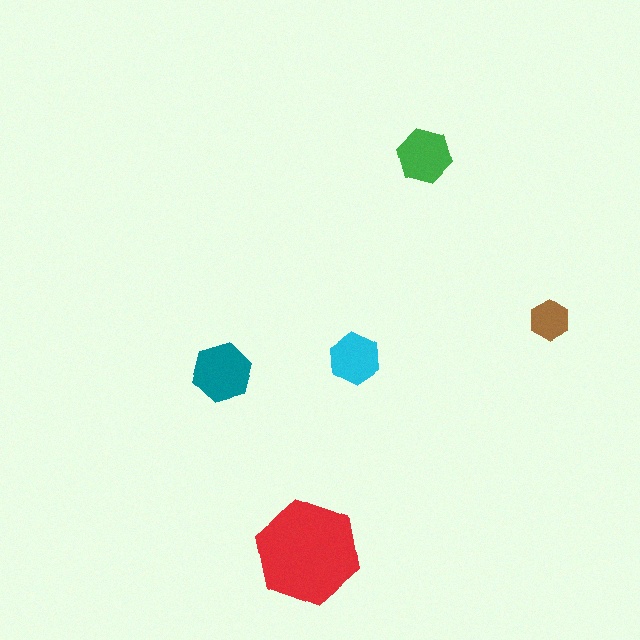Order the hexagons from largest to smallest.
the red one, the teal one, the green one, the cyan one, the brown one.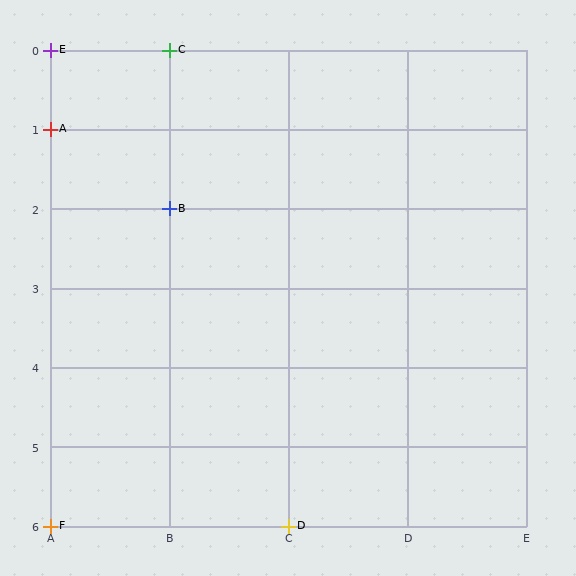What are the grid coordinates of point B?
Point B is at grid coordinates (B, 2).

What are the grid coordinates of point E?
Point E is at grid coordinates (A, 0).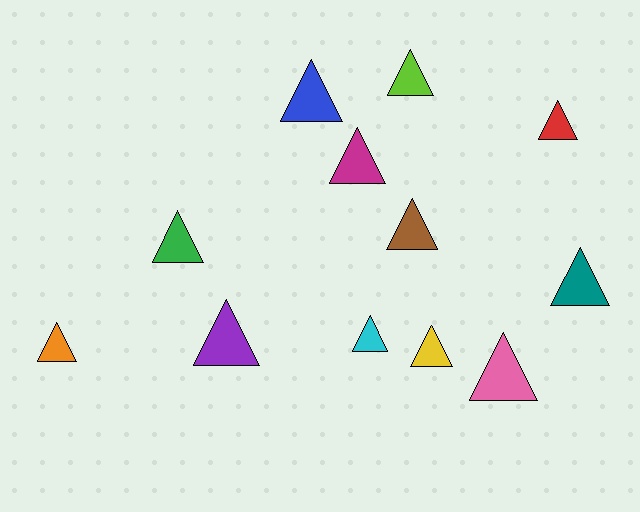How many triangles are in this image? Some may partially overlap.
There are 12 triangles.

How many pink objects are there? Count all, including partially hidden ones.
There is 1 pink object.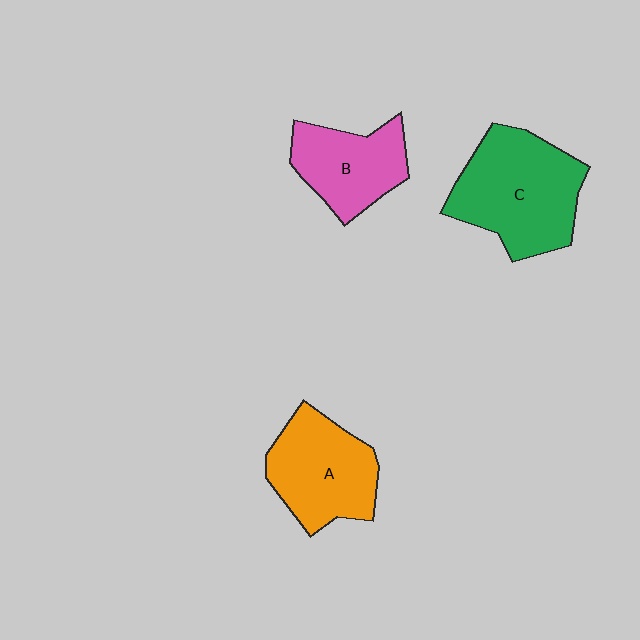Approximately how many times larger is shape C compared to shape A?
Approximately 1.3 times.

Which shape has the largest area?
Shape C (green).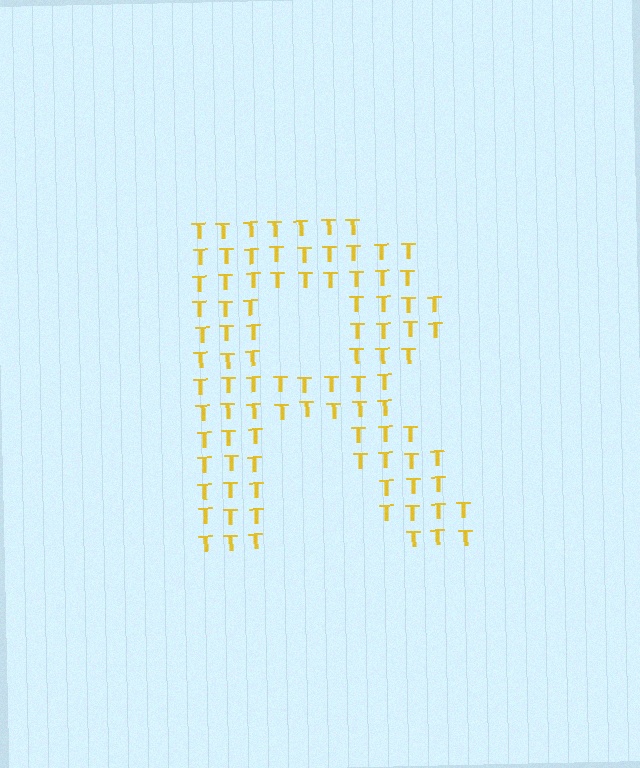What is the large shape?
The large shape is the letter R.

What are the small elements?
The small elements are letter T's.